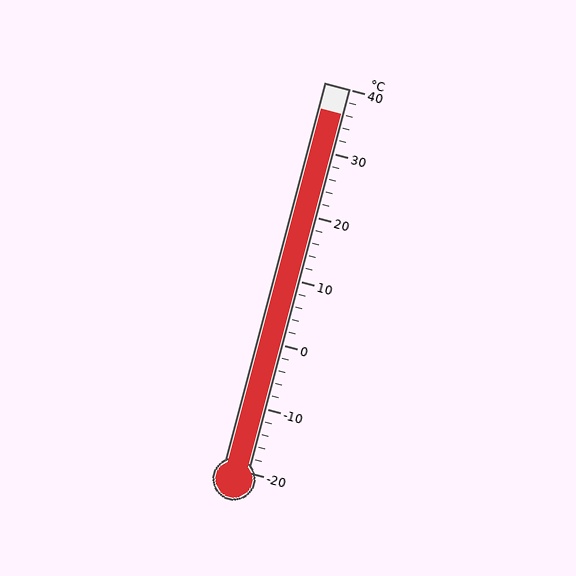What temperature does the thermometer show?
The thermometer shows approximately 36°C.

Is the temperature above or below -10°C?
The temperature is above -10°C.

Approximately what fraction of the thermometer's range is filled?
The thermometer is filled to approximately 95% of its range.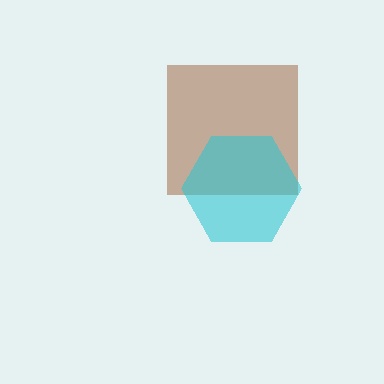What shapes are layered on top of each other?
The layered shapes are: a brown square, a cyan hexagon.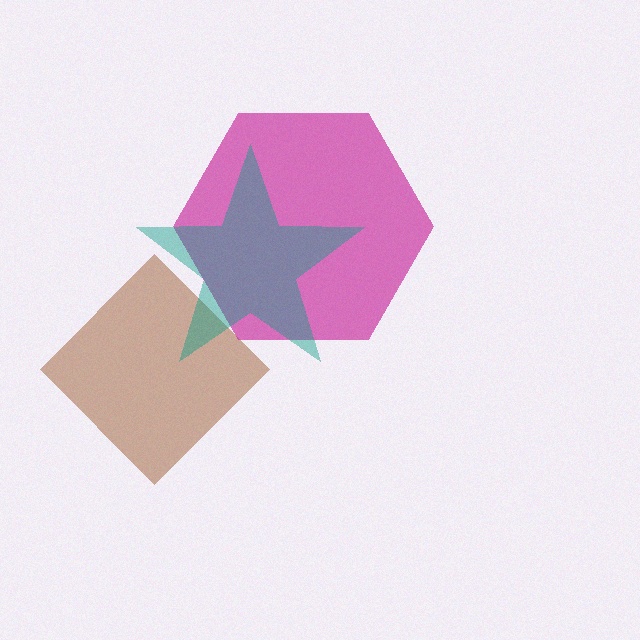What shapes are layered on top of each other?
The layered shapes are: a brown diamond, a magenta hexagon, a teal star.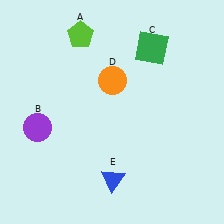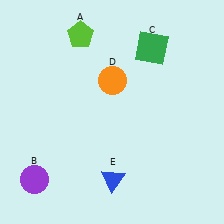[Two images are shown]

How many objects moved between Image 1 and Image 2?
1 object moved between the two images.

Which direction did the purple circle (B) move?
The purple circle (B) moved down.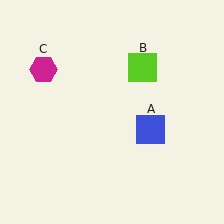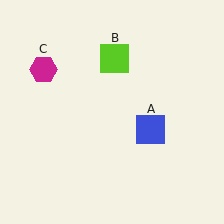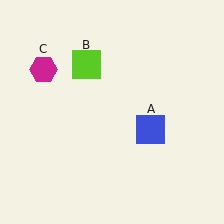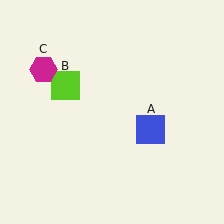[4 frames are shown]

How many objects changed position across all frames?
1 object changed position: lime square (object B).